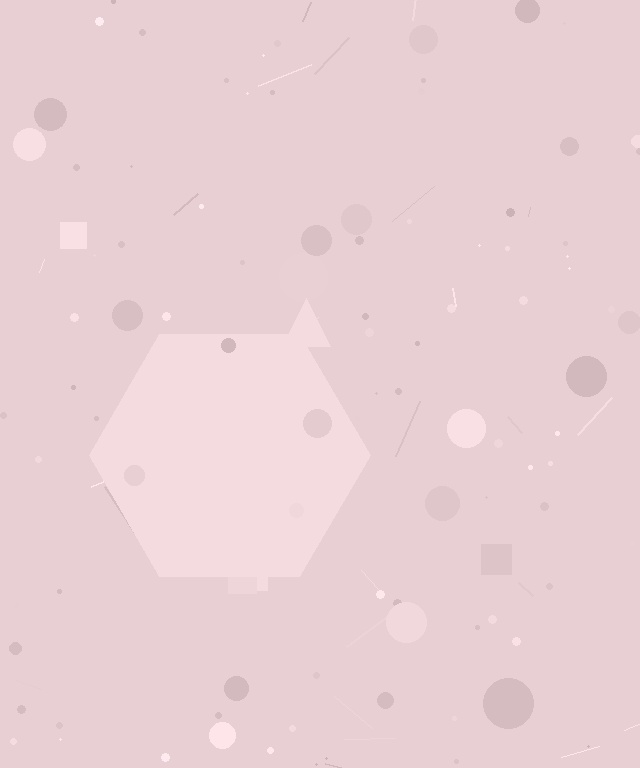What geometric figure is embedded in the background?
A hexagon is embedded in the background.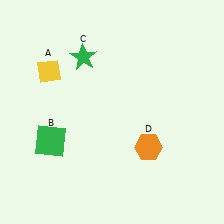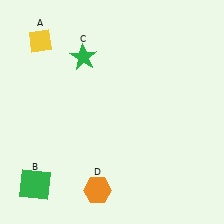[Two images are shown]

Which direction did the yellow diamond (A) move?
The yellow diamond (A) moved up.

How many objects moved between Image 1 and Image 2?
3 objects moved between the two images.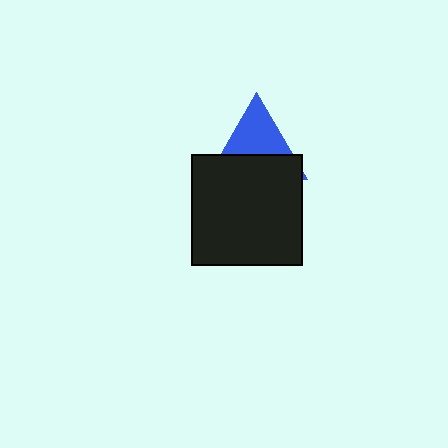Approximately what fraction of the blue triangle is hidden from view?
Roughly 50% of the blue triangle is hidden behind the black square.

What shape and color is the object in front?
The object in front is a black square.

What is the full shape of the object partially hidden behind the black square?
The partially hidden object is a blue triangle.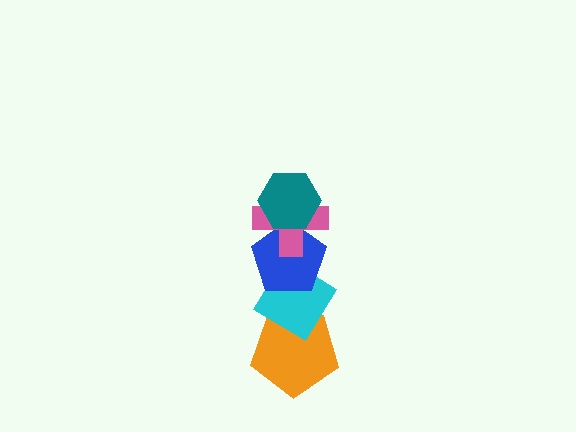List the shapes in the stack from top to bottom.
From top to bottom: the teal hexagon, the pink cross, the blue pentagon, the cyan diamond, the orange pentagon.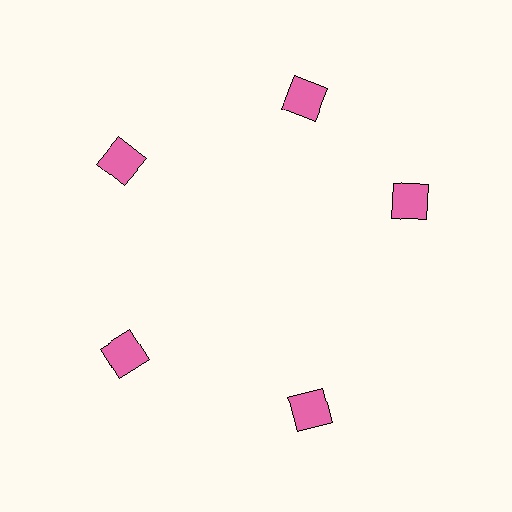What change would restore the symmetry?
The symmetry would be restored by rotating it back into even spacing with its neighbors so that all 5 squares sit at equal angles and equal distance from the center.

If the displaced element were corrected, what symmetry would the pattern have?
It would have 5-fold rotational symmetry — the pattern would map onto itself every 72 degrees.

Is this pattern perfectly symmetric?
No. The 5 pink squares are arranged in a ring, but one element near the 3 o'clock position is rotated out of alignment along the ring, breaking the 5-fold rotational symmetry.